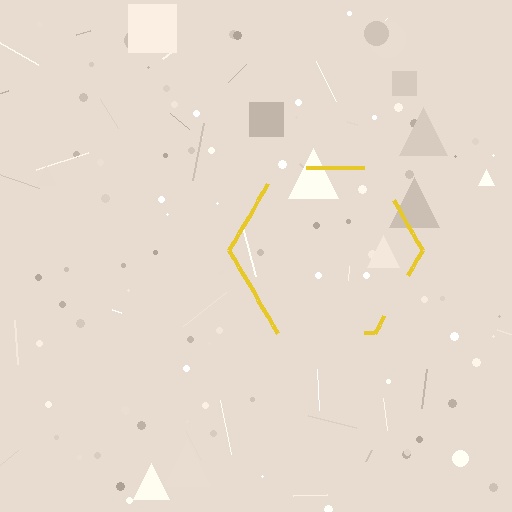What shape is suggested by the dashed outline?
The dashed outline suggests a hexagon.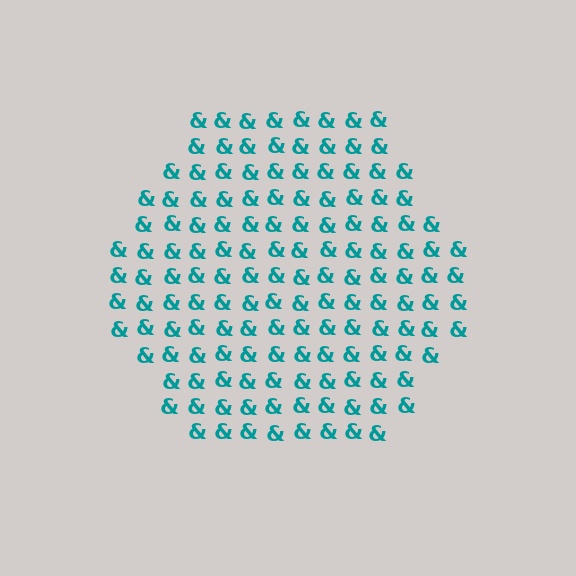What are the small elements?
The small elements are ampersands.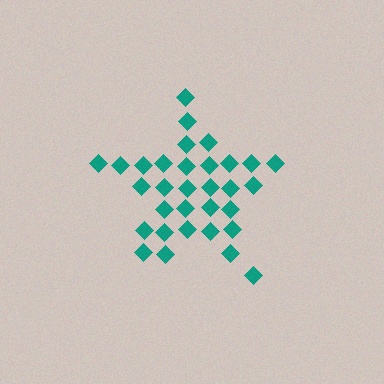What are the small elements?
The small elements are diamonds.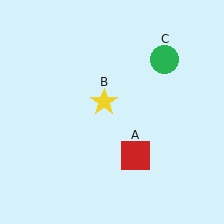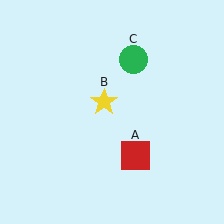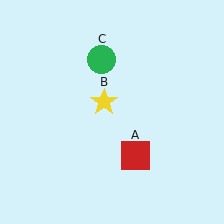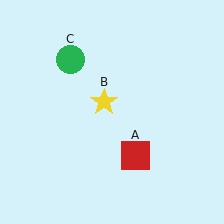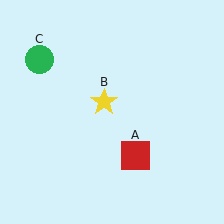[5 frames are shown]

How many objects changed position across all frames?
1 object changed position: green circle (object C).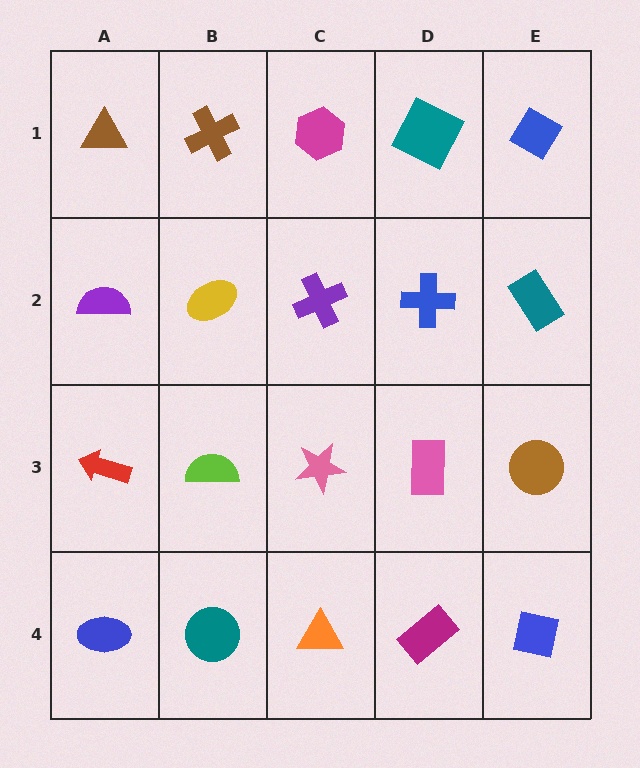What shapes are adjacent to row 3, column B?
A yellow ellipse (row 2, column B), a teal circle (row 4, column B), a red arrow (row 3, column A), a pink star (row 3, column C).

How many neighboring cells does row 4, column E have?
2.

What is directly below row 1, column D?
A blue cross.